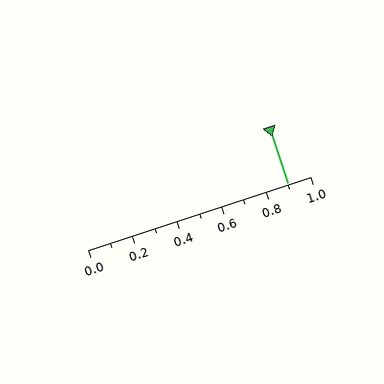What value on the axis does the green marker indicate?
The marker indicates approximately 0.9.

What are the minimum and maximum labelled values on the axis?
The axis runs from 0.0 to 1.0.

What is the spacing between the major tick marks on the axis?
The major ticks are spaced 0.2 apart.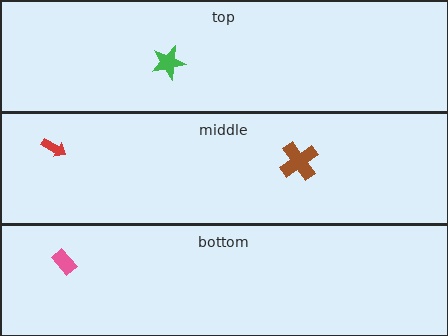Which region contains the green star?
The top region.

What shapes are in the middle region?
The red arrow, the brown cross.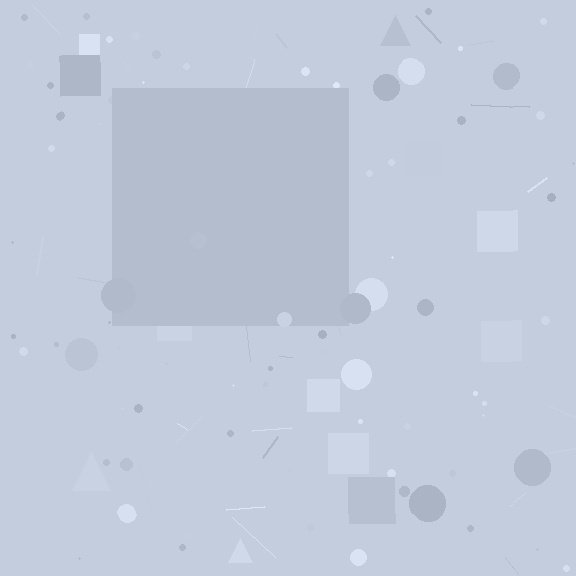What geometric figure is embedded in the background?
A square is embedded in the background.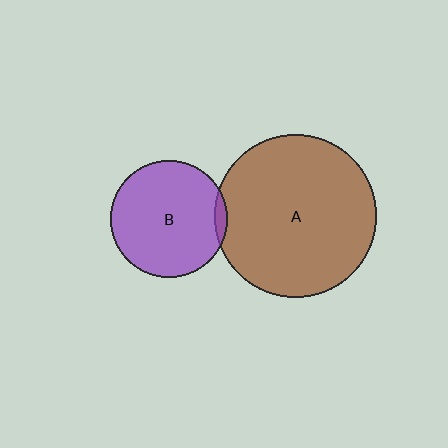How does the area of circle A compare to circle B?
Approximately 1.9 times.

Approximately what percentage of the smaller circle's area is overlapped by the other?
Approximately 5%.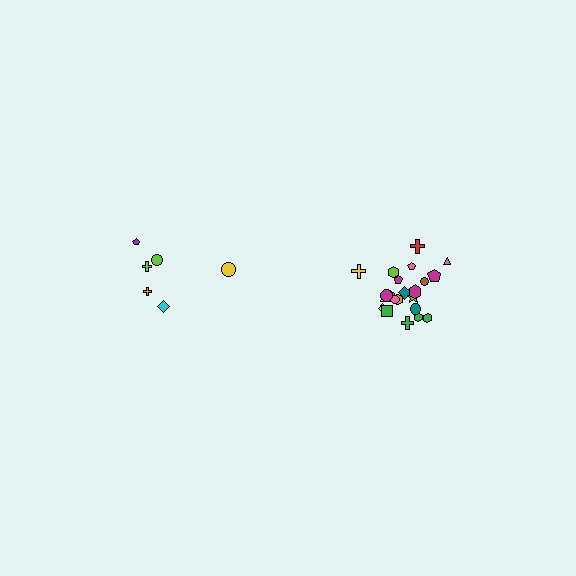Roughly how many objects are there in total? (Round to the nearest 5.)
Roughly 30 objects in total.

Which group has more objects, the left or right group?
The right group.